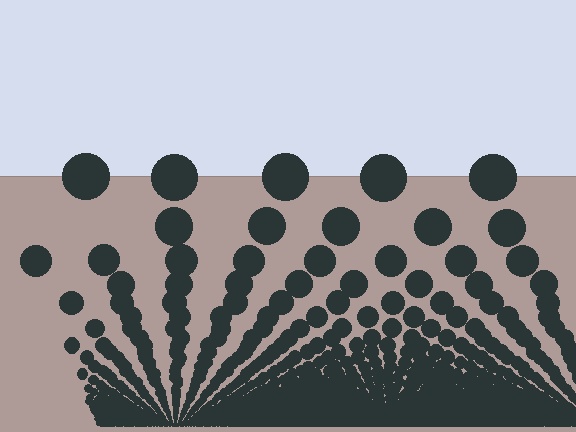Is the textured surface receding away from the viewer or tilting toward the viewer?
The surface appears to tilt toward the viewer. Texture elements get larger and sparser toward the top.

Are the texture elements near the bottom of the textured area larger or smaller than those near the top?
Smaller. The gradient is inverted — elements near the bottom are smaller and denser.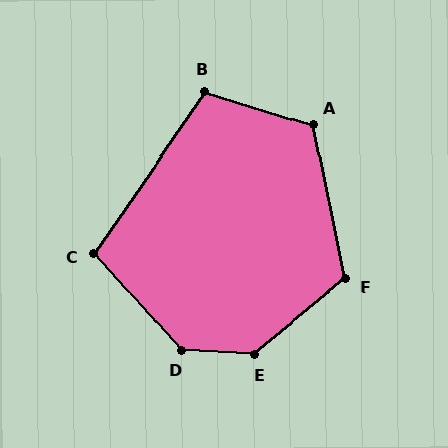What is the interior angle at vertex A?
Approximately 119 degrees (obtuse).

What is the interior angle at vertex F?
Approximately 118 degrees (obtuse).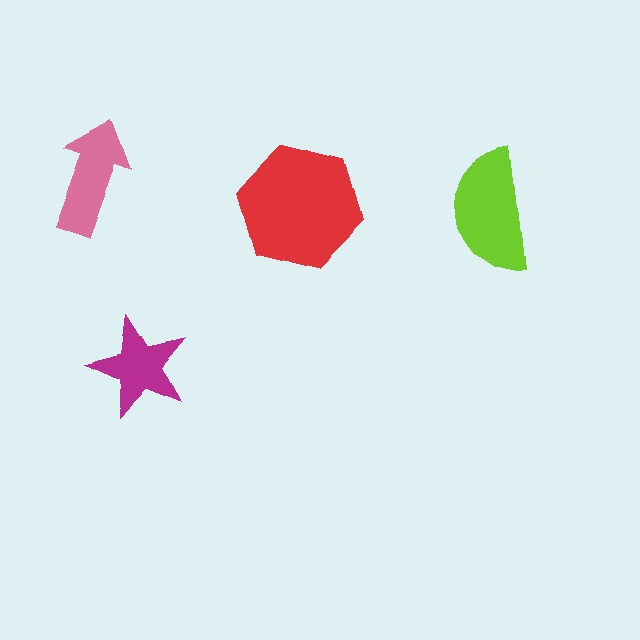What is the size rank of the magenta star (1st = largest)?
4th.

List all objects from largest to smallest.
The red hexagon, the lime semicircle, the pink arrow, the magenta star.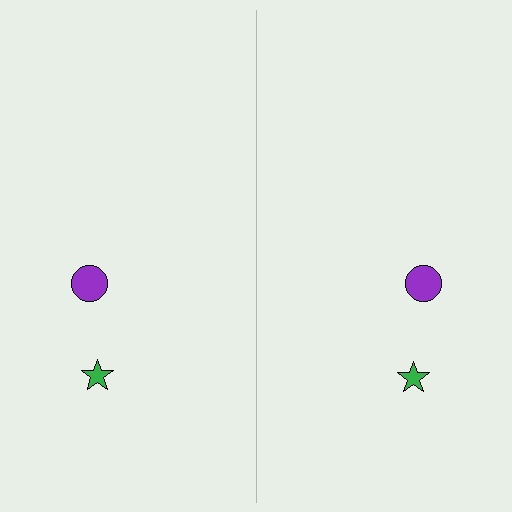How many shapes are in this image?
There are 4 shapes in this image.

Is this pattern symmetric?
Yes, this pattern has bilateral (reflection) symmetry.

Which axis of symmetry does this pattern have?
The pattern has a vertical axis of symmetry running through the center of the image.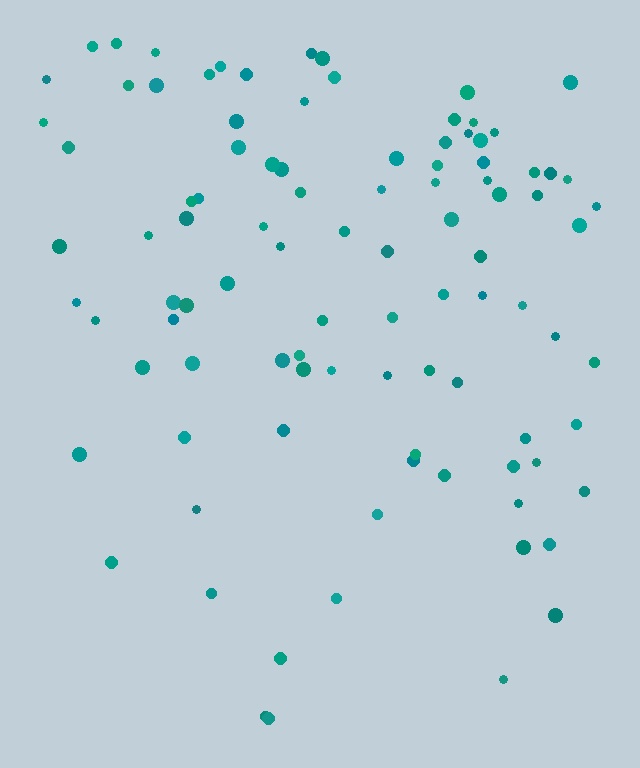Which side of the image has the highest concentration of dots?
The top.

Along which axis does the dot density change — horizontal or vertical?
Vertical.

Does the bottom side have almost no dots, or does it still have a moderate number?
Still a moderate number, just noticeably fewer than the top.